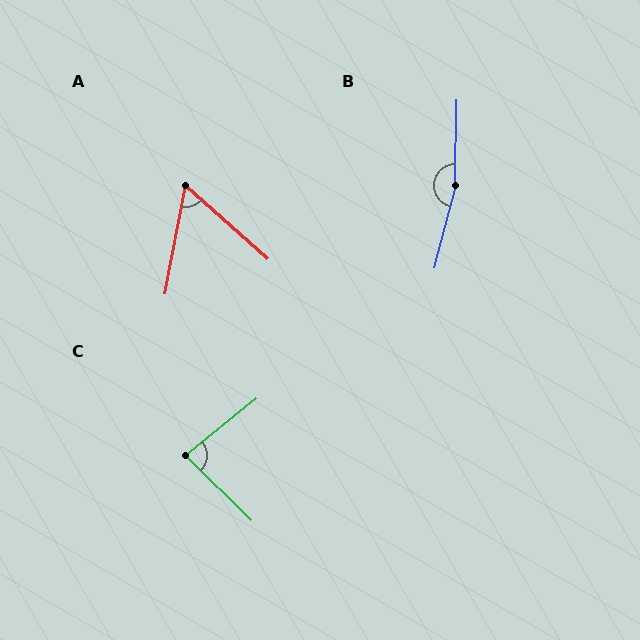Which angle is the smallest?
A, at approximately 59 degrees.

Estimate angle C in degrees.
Approximately 83 degrees.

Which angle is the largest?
B, at approximately 167 degrees.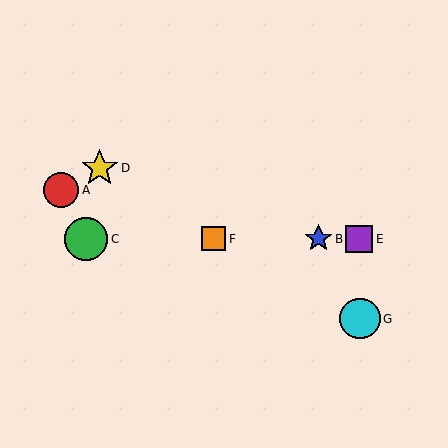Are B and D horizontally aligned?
No, B is at y≈239 and D is at y≈168.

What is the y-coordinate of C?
Object C is at y≈239.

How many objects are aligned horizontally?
4 objects (B, C, E, F) are aligned horizontally.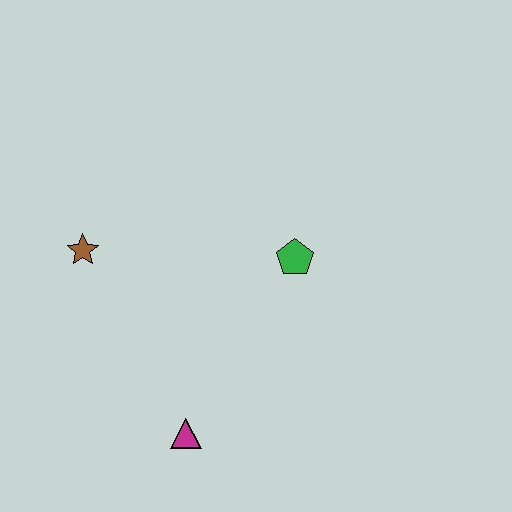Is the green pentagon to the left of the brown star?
No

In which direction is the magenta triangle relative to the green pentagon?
The magenta triangle is below the green pentagon.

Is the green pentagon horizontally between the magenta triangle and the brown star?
No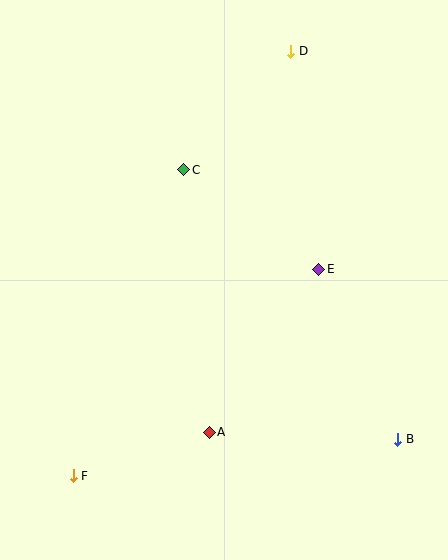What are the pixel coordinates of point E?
Point E is at (319, 269).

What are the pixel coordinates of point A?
Point A is at (209, 432).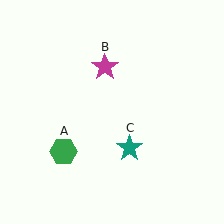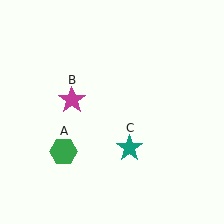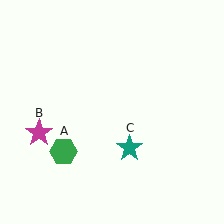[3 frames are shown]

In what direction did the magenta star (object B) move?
The magenta star (object B) moved down and to the left.